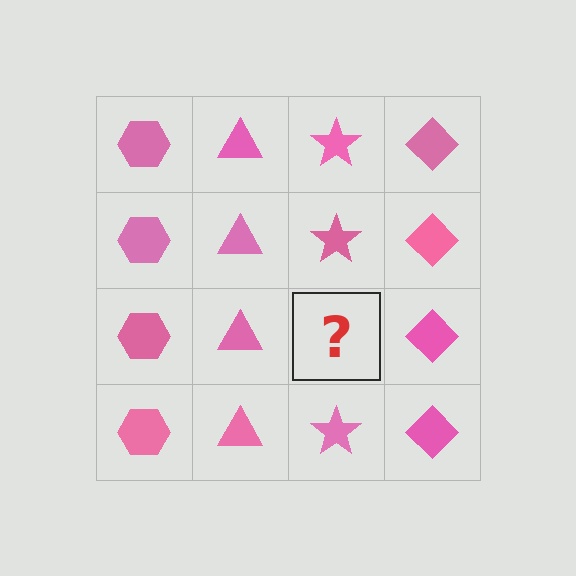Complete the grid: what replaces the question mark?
The question mark should be replaced with a pink star.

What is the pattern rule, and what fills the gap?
The rule is that each column has a consistent shape. The gap should be filled with a pink star.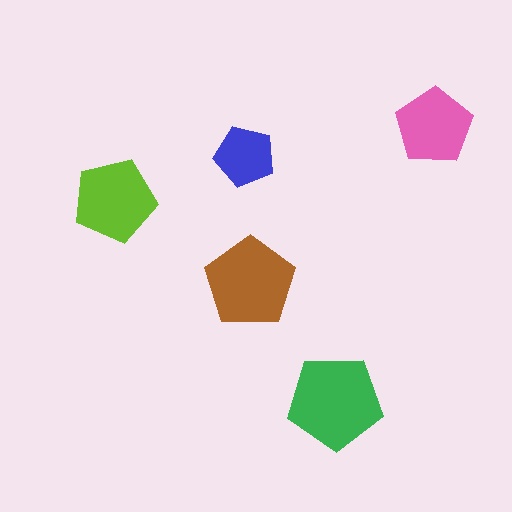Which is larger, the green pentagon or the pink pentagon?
The green one.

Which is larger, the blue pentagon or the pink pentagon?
The pink one.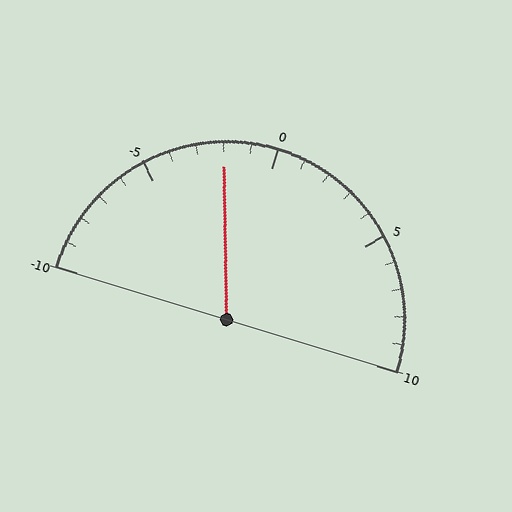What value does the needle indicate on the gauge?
The needle indicates approximately -2.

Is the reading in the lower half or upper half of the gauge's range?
The reading is in the lower half of the range (-10 to 10).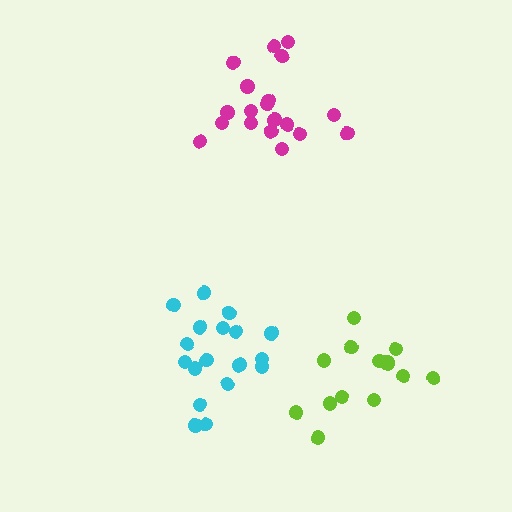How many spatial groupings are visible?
There are 3 spatial groupings.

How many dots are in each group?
Group 1: 18 dots, Group 2: 14 dots, Group 3: 19 dots (51 total).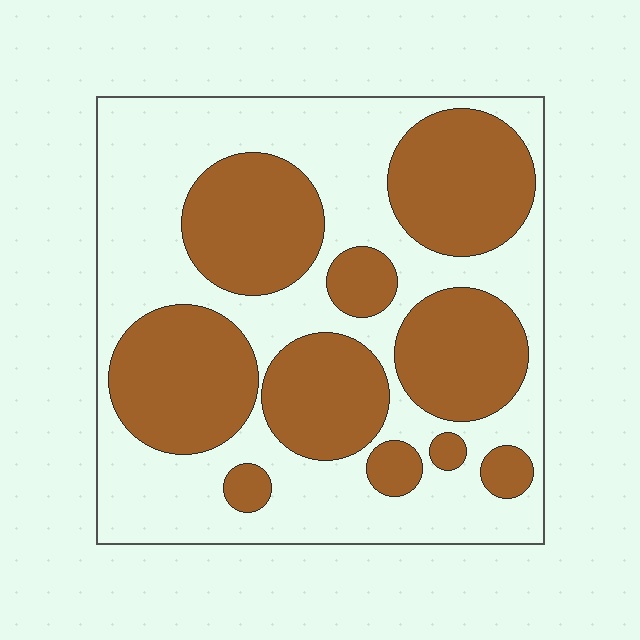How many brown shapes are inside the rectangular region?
10.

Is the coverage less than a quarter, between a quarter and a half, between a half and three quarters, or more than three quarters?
Between a quarter and a half.